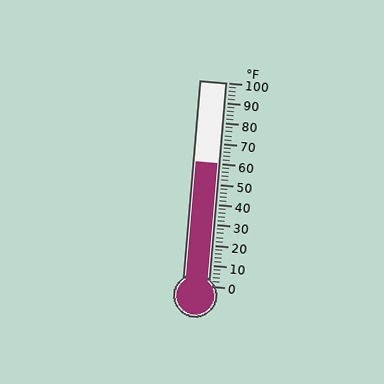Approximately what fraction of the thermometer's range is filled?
The thermometer is filled to approximately 60% of its range.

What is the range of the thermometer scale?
The thermometer scale ranges from 0°F to 100°F.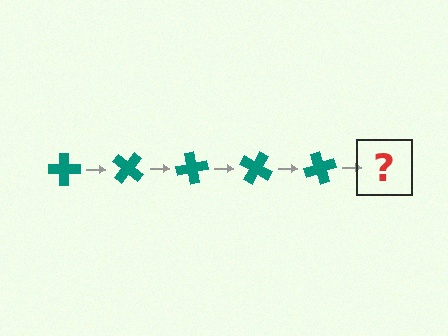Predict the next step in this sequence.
The next step is a teal cross rotated 200 degrees.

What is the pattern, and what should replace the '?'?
The pattern is that the cross rotates 40 degrees each step. The '?' should be a teal cross rotated 200 degrees.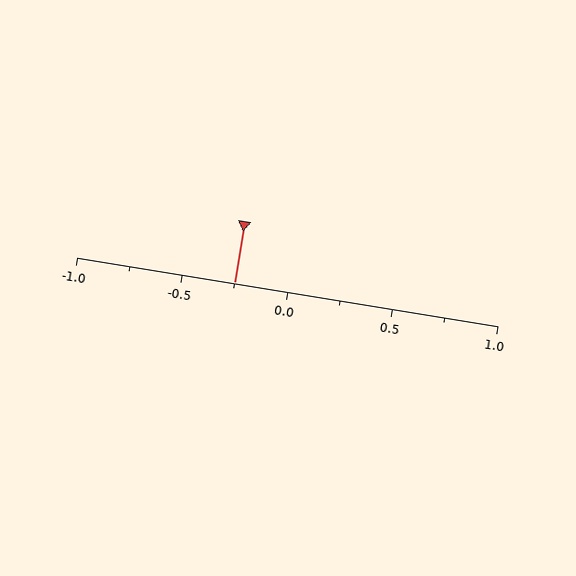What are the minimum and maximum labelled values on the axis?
The axis runs from -1.0 to 1.0.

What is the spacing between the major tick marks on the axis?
The major ticks are spaced 0.5 apart.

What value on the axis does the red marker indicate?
The marker indicates approximately -0.25.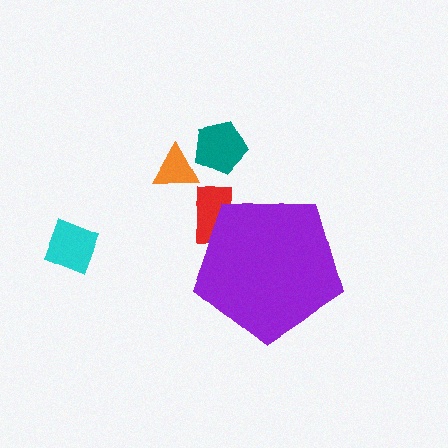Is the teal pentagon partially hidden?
No, the teal pentagon is fully visible.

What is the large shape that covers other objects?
A purple pentagon.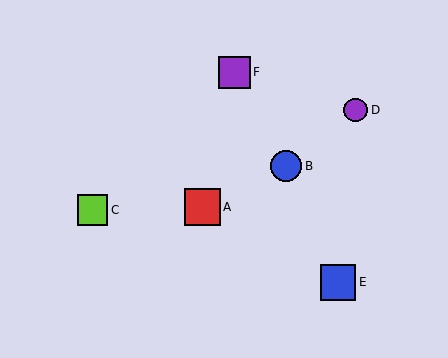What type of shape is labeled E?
Shape E is a blue square.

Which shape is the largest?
The red square (labeled A) is the largest.